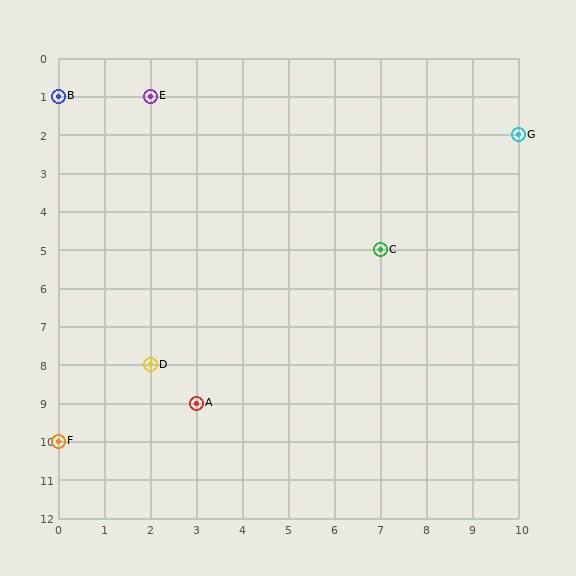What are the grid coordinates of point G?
Point G is at grid coordinates (10, 2).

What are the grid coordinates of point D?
Point D is at grid coordinates (2, 8).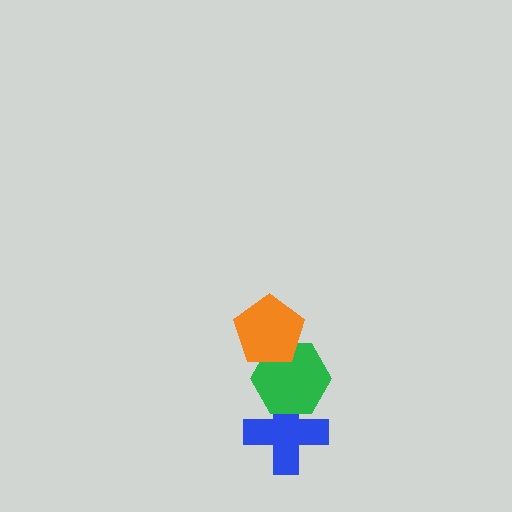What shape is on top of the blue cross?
The green hexagon is on top of the blue cross.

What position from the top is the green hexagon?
The green hexagon is 2nd from the top.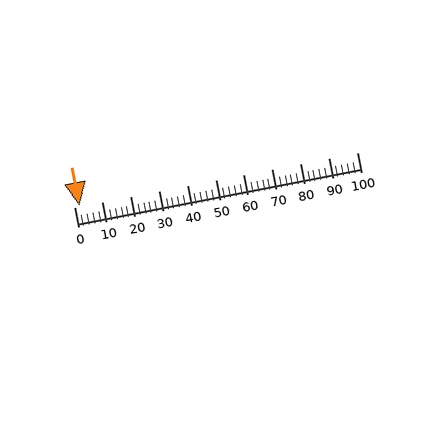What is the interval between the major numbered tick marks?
The major tick marks are spaced 10 units apart.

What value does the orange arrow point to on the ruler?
The orange arrow points to approximately 2.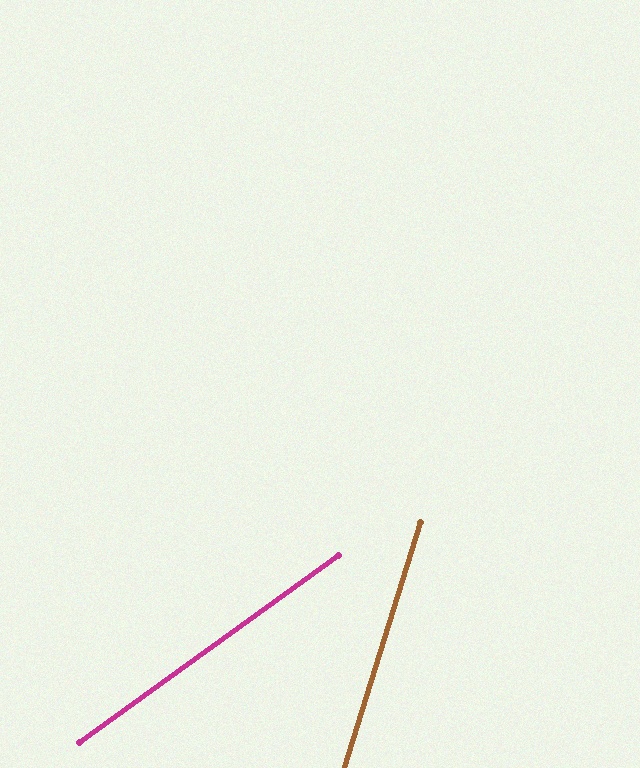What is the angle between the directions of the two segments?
Approximately 37 degrees.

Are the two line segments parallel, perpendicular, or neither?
Neither parallel nor perpendicular — they differ by about 37°.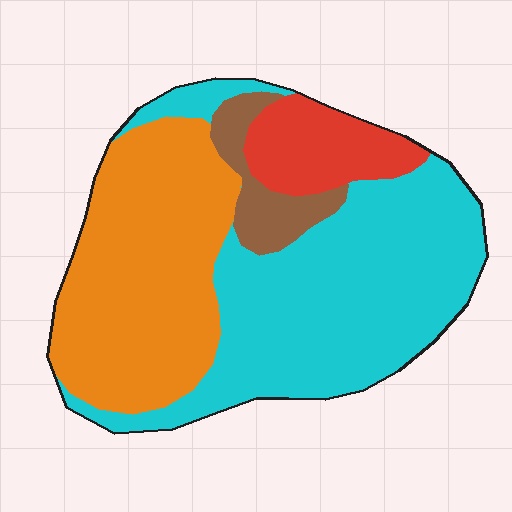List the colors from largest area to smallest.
From largest to smallest: cyan, orange, red, brown.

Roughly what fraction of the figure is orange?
Orange covers 36% of the figure.